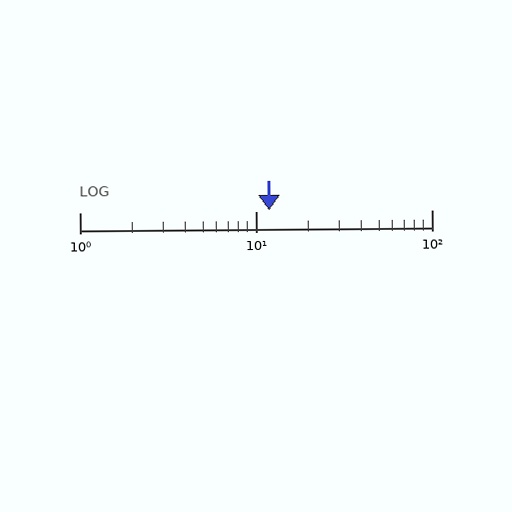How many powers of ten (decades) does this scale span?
The scale spans 2 decades, from 1 to 100.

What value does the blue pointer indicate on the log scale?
The pointer indicates approximately 12.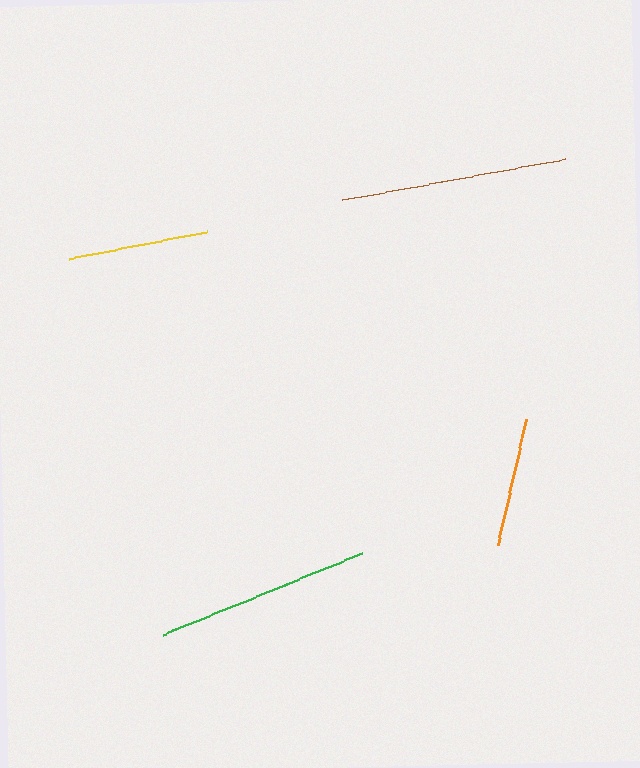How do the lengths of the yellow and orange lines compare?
The yellow and orange lines are approximately the same length.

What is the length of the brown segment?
The brown segment is approximately 227 pixels long.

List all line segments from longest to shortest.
From longest to shortest: brown, green, yellow, orange.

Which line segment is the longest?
The brown line is the longest at approximately 227 pixels.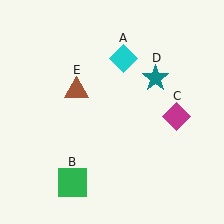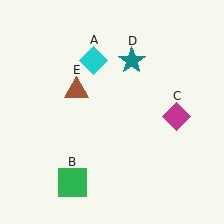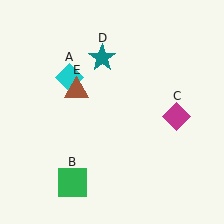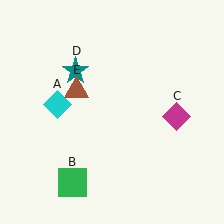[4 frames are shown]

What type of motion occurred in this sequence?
The cyan diamond (object A), teal star (object D) rotated counterclockwise around the center of the scene.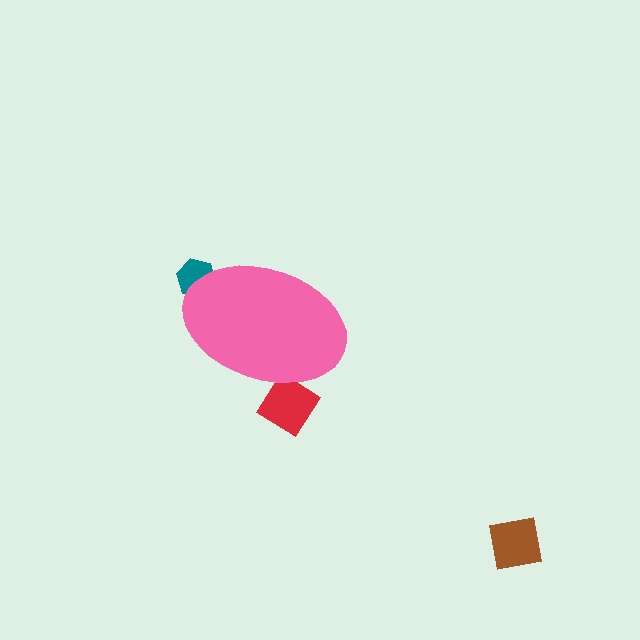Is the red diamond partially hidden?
Yes, the red diamond is partially hidden behind the pink ellipse.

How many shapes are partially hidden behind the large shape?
2 shapes are partially hidden.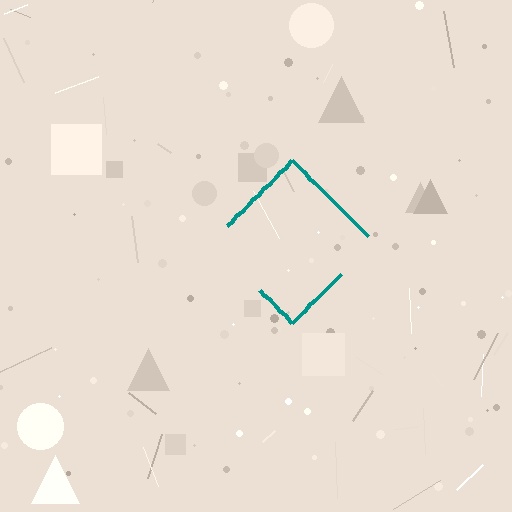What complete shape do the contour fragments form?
The contour fragments form a diamond.